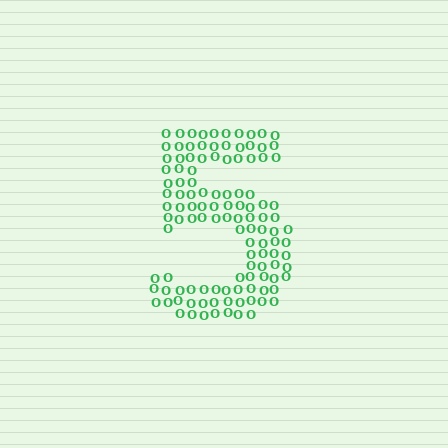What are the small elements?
The small elements are letter O's.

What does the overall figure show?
The overall figure shows the digit 5.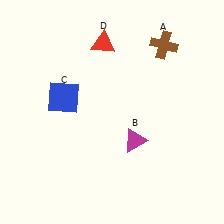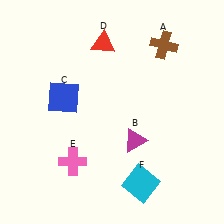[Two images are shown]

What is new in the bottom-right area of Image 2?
A cyan square (F) was added in the bottom-right area of Image 2.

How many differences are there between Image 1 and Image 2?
There are 2 differences between the two images.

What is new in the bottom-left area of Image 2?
A pink cross (E) was added in the bottom-left area of Image 2.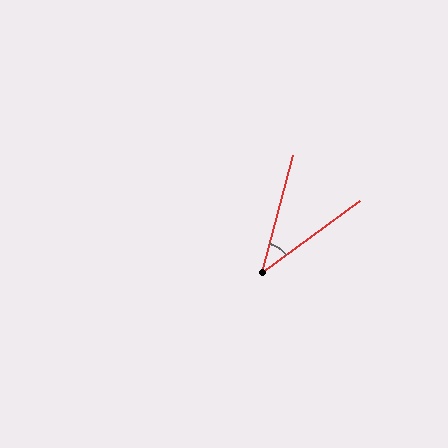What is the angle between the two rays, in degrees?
Approximately 39 degrees.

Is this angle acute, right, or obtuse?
It is acute.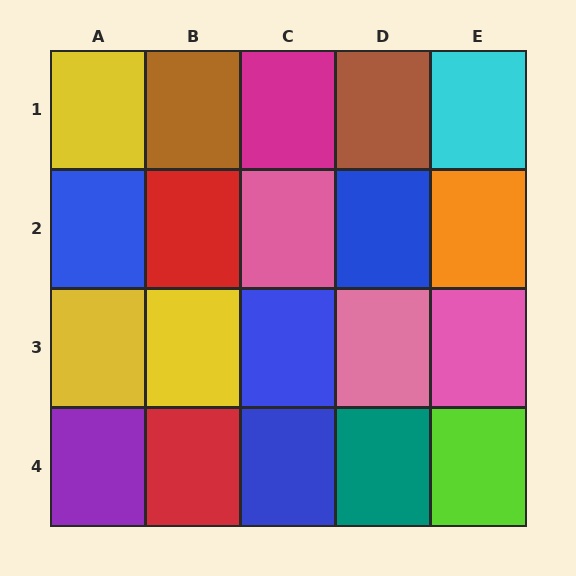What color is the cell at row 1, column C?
Magenta.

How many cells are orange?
1 cell is orange.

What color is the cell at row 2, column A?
Blue.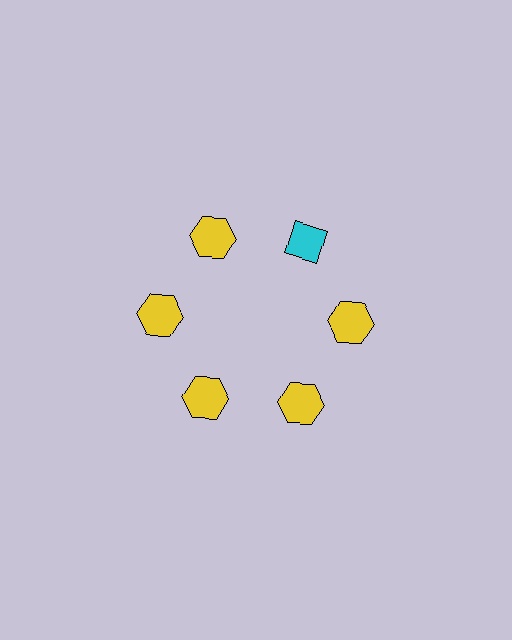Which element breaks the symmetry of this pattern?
The cyan diamond at roughly the 1 o'clock position breaks the symmetry. All other shapes are yellow hexagons.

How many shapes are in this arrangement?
There are 6 shapes arranged in a ring pattern.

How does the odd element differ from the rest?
It differs in both color (cyan instead of yellow) and shape (diamond instead of hexagon).